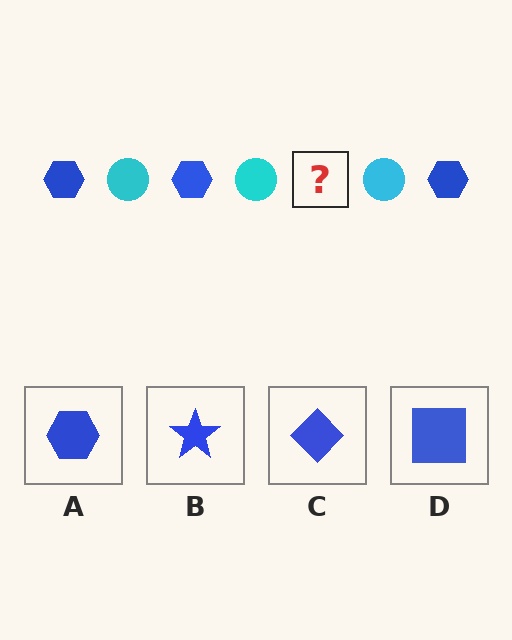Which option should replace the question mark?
Option A.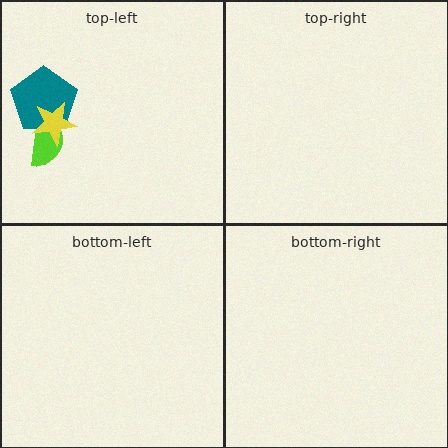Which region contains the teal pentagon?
The top-left region.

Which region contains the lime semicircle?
The top-left region.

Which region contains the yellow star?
The top-left region.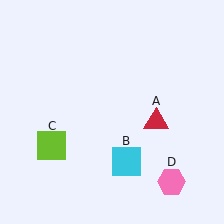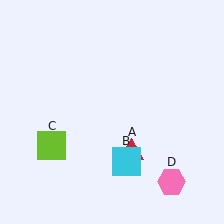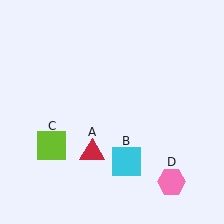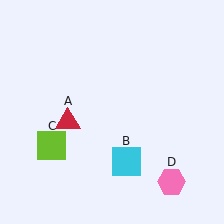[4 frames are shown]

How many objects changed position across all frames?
1 object changed position: red triangle (object A).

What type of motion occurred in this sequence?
The red triangle (object A) rotated clockwise around the center of the scene.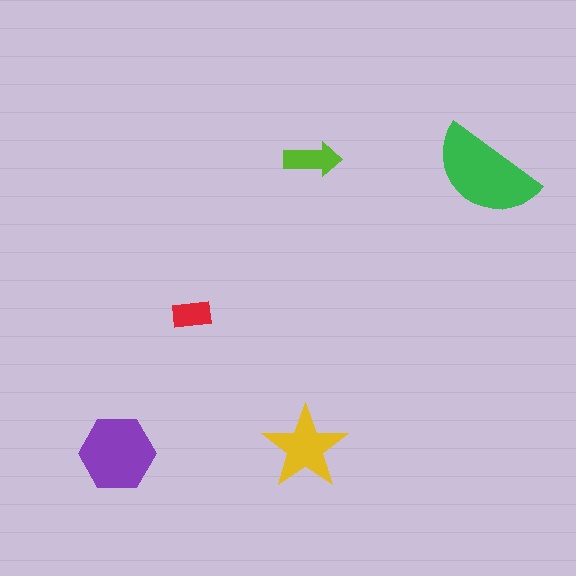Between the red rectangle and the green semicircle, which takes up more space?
The green semicircle.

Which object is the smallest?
The red rectangle.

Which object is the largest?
The green semicircle.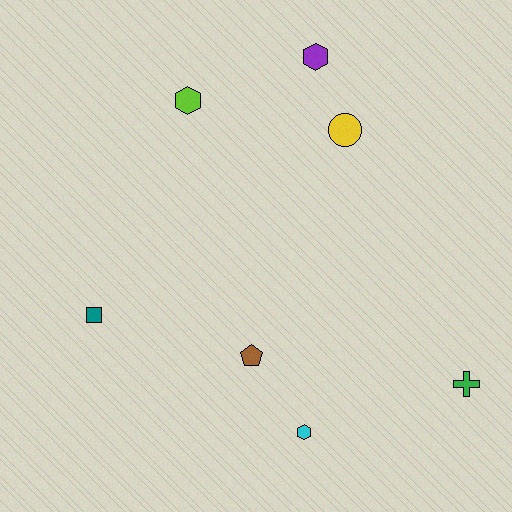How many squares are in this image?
There is 1 square.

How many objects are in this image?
There are 7 objects.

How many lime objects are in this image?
There is 1 lime object.